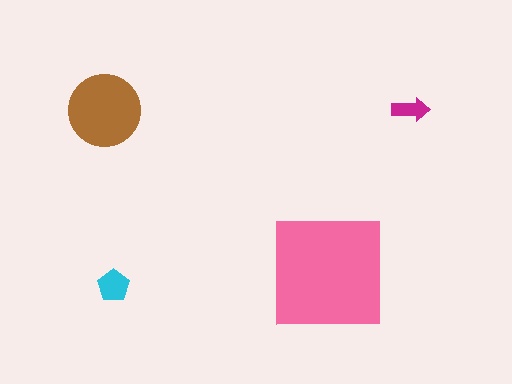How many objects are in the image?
There are 4 objects in the image.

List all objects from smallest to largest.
The magenta arrow, the cyan pentagon, the brown circle, the pink square.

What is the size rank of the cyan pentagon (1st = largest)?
3rd.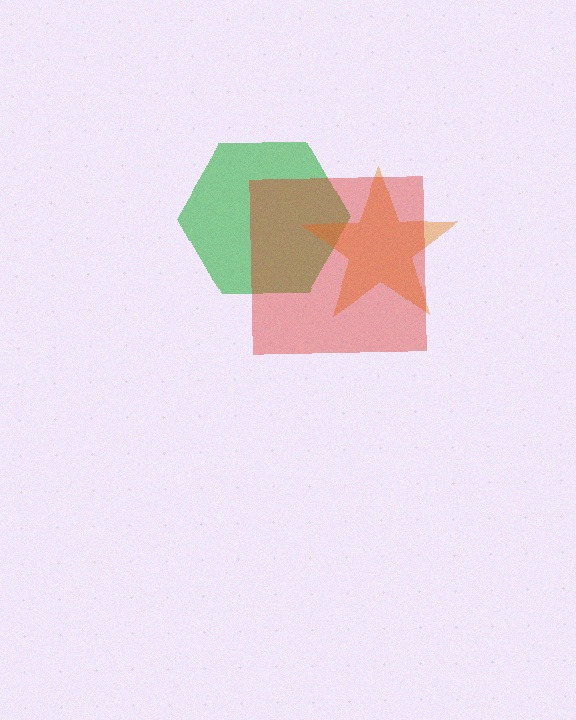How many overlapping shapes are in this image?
There are 3 overlapping shapes in the image.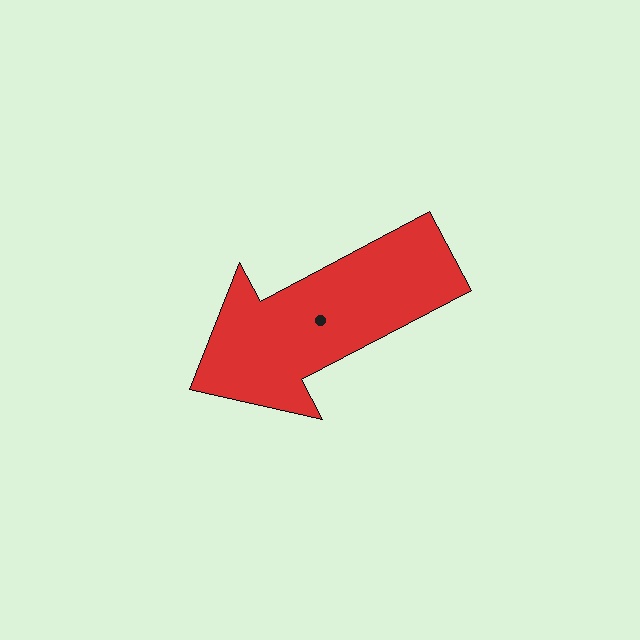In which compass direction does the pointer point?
Southwest.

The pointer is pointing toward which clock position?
Roughly 8 o'clock.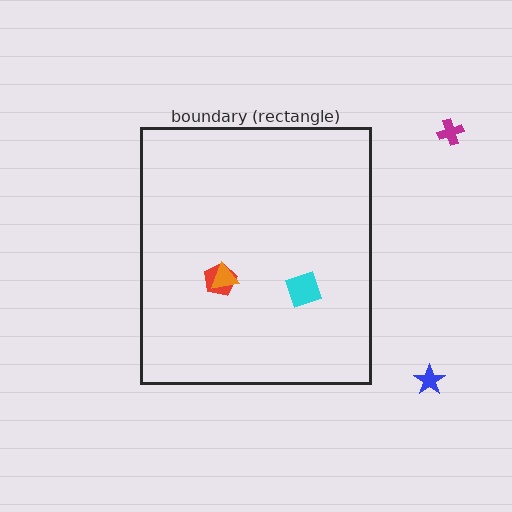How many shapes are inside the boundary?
3 inside, 2 outside.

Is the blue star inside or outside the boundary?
Outside.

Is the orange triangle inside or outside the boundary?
Inside.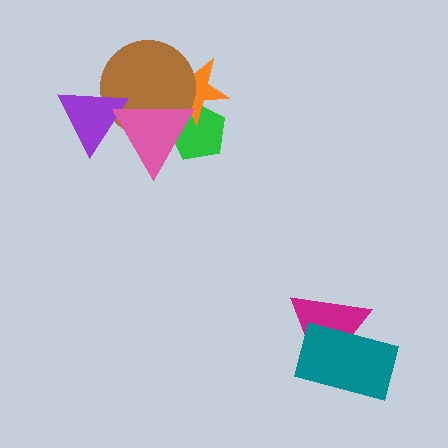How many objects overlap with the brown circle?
4 objects overlap with the brown circle.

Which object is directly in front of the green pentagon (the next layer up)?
The orange star is directly in front of the green pentagon.